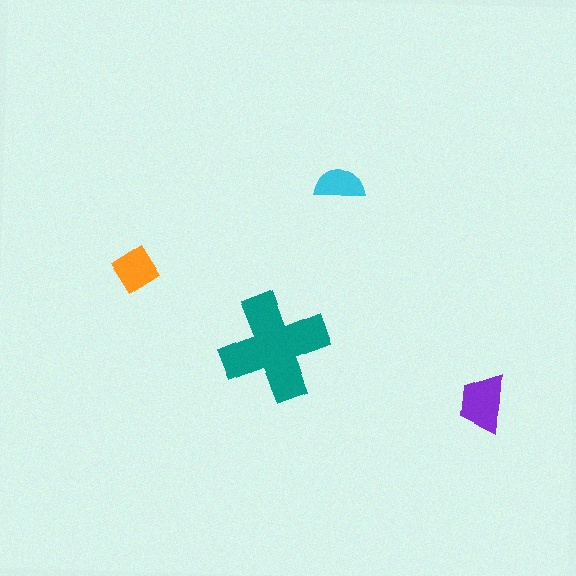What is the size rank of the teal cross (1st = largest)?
1st.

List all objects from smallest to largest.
The cyan semicircle, the orange diamond, the purple trapezoid, the teal cross.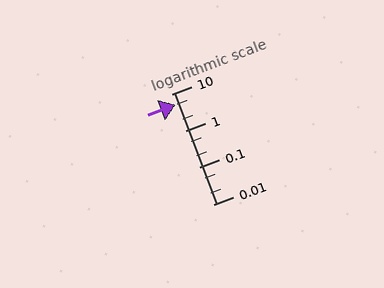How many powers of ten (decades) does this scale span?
The scale spans 3 decades, from 0.01 to 10.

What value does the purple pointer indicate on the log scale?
The pointer indicates approximately 5.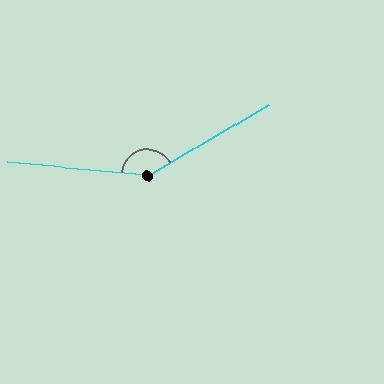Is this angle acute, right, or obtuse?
It is obtuse.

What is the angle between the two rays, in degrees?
Approximately 144 degrees.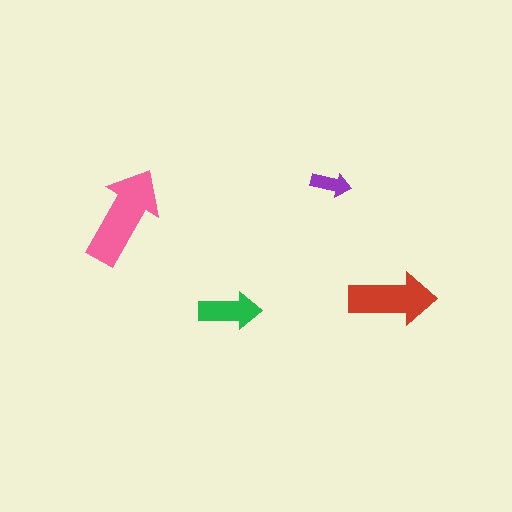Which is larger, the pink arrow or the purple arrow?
The pink one.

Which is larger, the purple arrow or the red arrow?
The red one.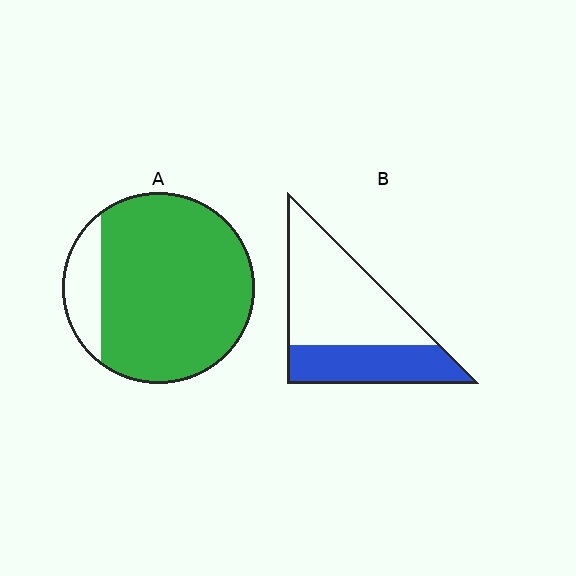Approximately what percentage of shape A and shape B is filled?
A is approximately 85% and B is approximately 35%.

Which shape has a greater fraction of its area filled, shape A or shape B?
Shape A.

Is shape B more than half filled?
No.